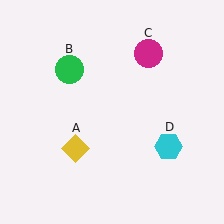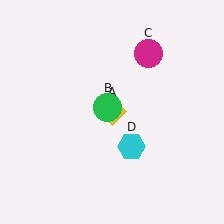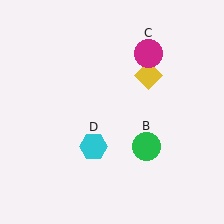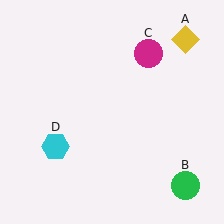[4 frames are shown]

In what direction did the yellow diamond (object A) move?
The yellow diamond (object A) moved up and to the right.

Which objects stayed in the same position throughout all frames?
Magenta circle (object C) remained stationary.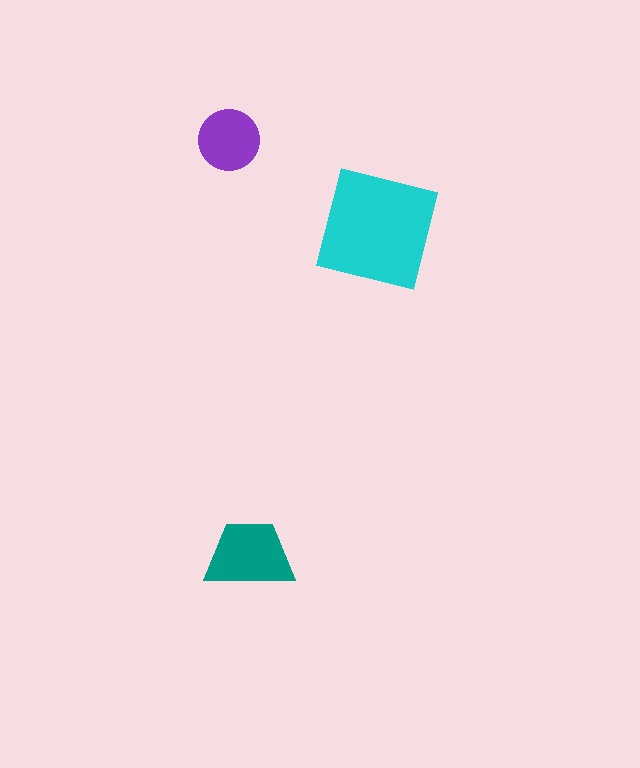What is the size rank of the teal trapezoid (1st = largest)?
2nd.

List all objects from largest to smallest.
The cyan square, the teal trapezoid, the purple circle.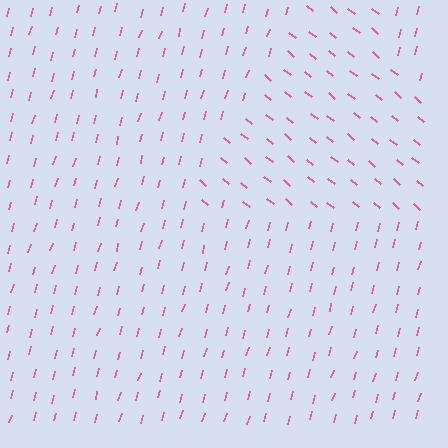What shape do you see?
I see a triangle.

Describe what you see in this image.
The image is filled with small pink line segments. A triangle region in the image has lines oriented differently from the surrounding lines, creating a visible texture boundary.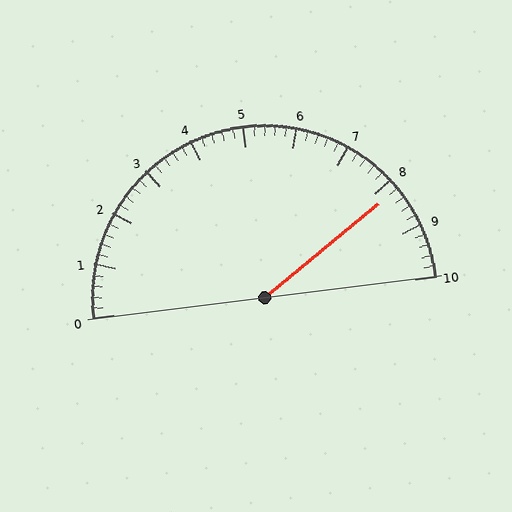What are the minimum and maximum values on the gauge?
The gauge ranges from 0 to 10.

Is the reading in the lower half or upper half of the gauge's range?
The reading is in the upper half of the range (0 to 10).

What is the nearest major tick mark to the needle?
The nearest major tick mark is 8.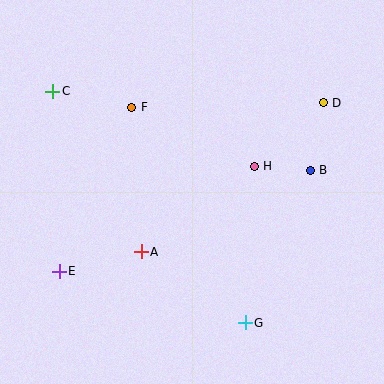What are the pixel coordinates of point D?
Point D is at (323, 103).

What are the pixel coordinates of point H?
Point H is at (254, 166).